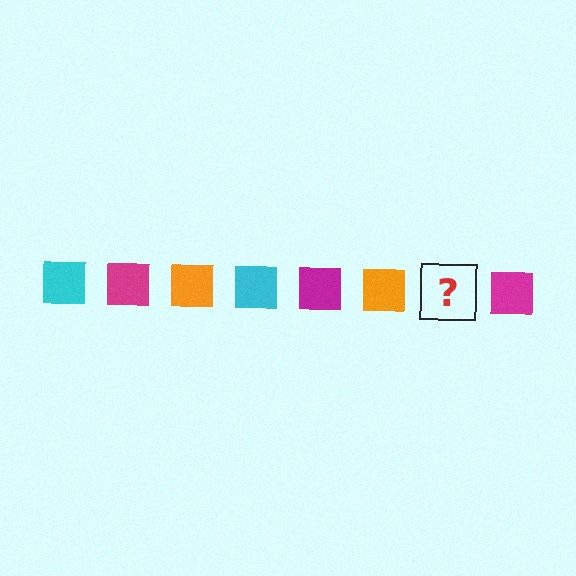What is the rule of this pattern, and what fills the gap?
The rule is that the pattern cycles through cyan, magenta, orange squares. The gap should be filled with a cyan square.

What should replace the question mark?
The question mark should be replaced with a cyan square.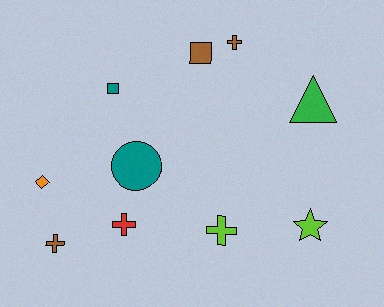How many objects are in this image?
There are 10 objects.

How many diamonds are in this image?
There is 1 diamond.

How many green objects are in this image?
There is 1 green object.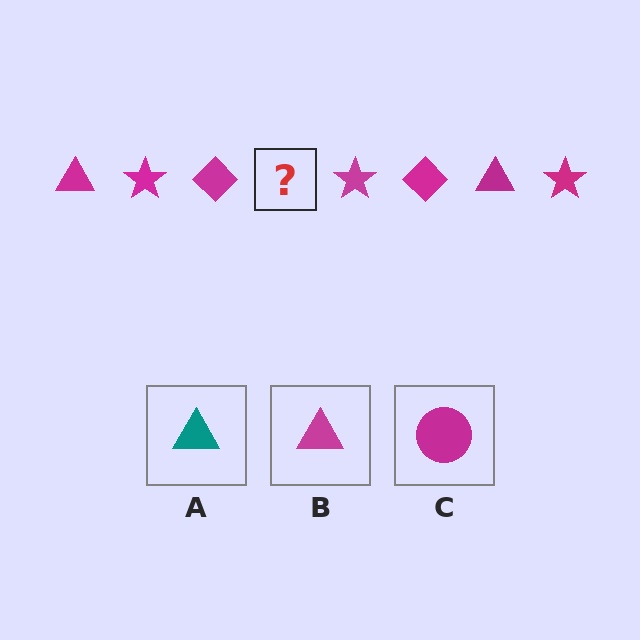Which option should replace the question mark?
Option B.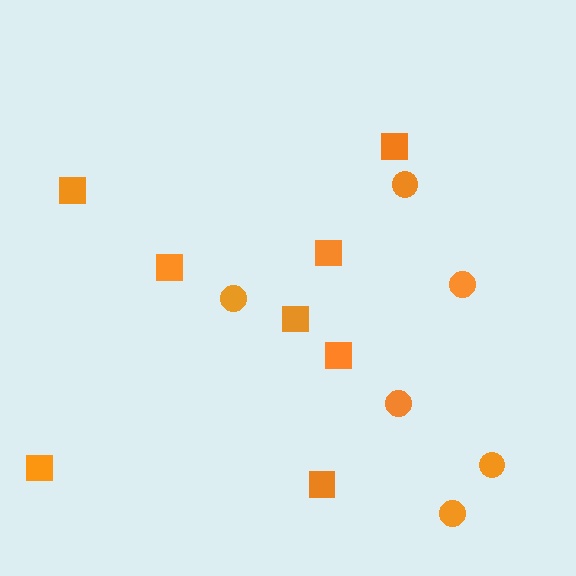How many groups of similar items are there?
There are 2 groups: one group of circles (6) and one group of squares (8).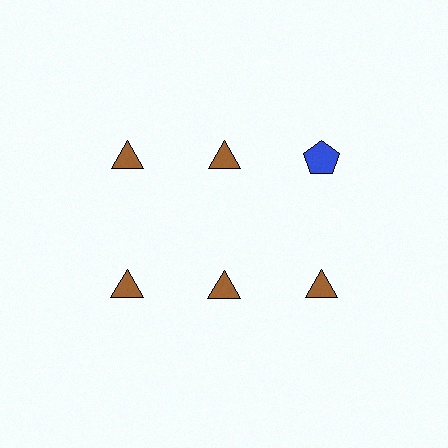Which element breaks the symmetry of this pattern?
The blue pentagon in the top row, center column breaks the symmetry. All other shapes are brown triangles.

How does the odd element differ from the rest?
It differs in both color (blue instead of brown) and shape (pentagon instead of triangle).